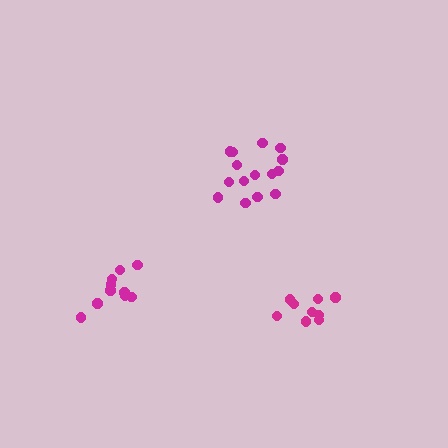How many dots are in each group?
Group 1: 10 dots, Group 2: 9 dots, Group 3: 15 dots (34 total).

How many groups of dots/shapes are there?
There are 3 groups.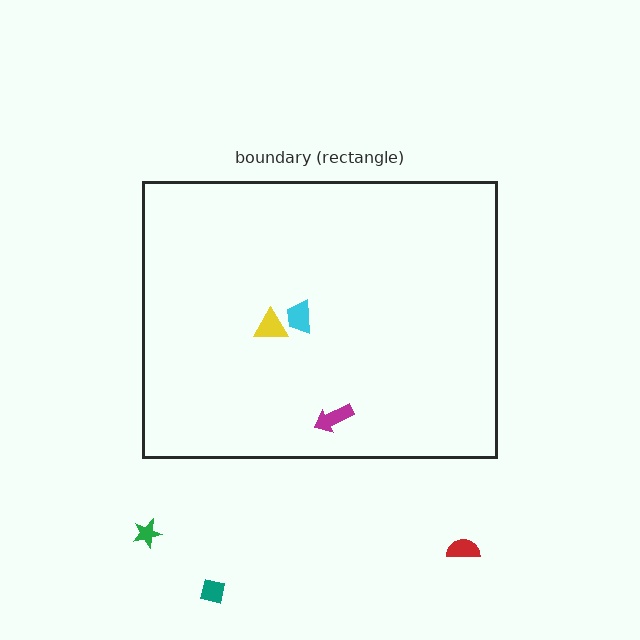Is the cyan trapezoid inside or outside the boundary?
Inside.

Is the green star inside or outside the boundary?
Outside.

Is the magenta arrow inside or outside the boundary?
Inside.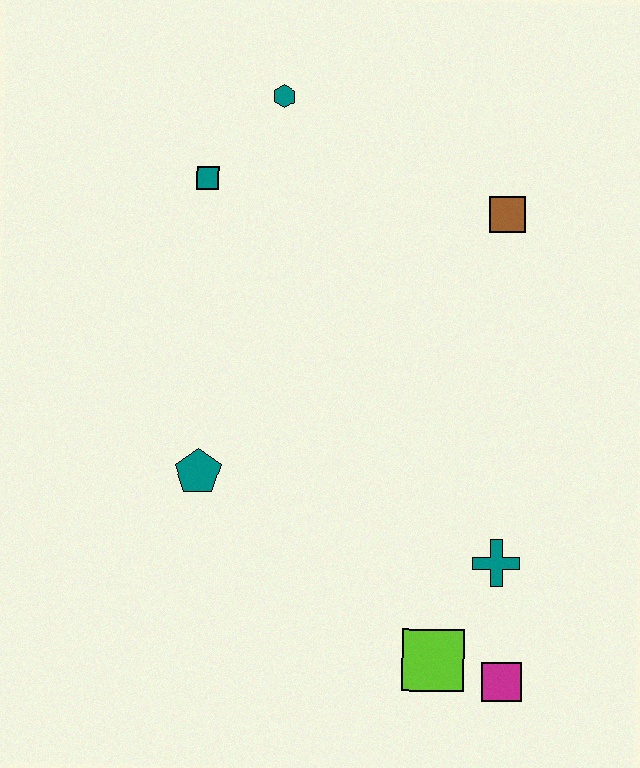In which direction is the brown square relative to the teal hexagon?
The brown square is to the right of the teal hexagon.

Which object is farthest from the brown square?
The magenta square is farthest from the brown square.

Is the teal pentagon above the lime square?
Yes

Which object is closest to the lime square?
The magenta square is closest to the lime square.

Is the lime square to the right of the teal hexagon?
Yes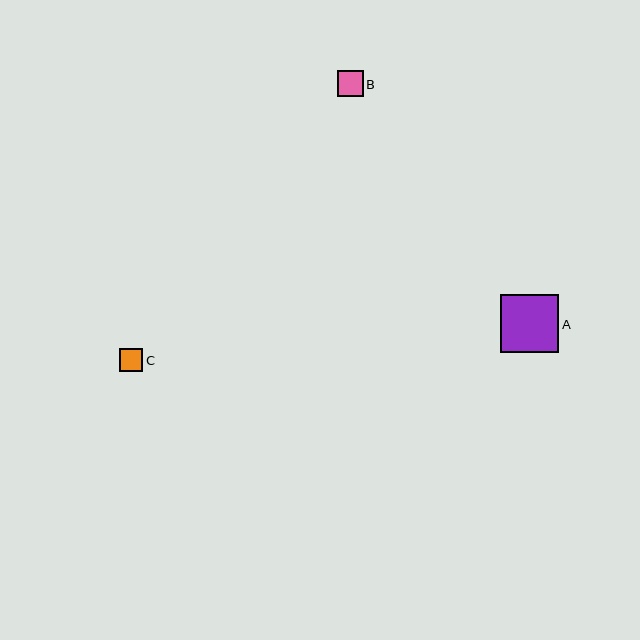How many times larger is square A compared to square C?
Square A is approximately 2.5 times the size of square C.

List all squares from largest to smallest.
From largest to smallest: A, B, C.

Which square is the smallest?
Square C is the smallest with a size of approximately 23 pixels.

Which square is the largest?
Square A is the largest with a size of approximately 58 pixels.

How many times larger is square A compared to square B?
Square A is approximately 2.3 times the size of square B.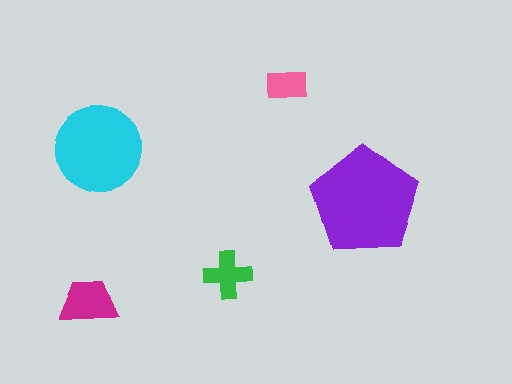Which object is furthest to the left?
The magenta trapezoid is leftmost.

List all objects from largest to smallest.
The purple pentagon, the cyan circle, the magenta trapezoid, the green cross, the pink rectangle.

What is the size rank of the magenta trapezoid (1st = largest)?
3rd.